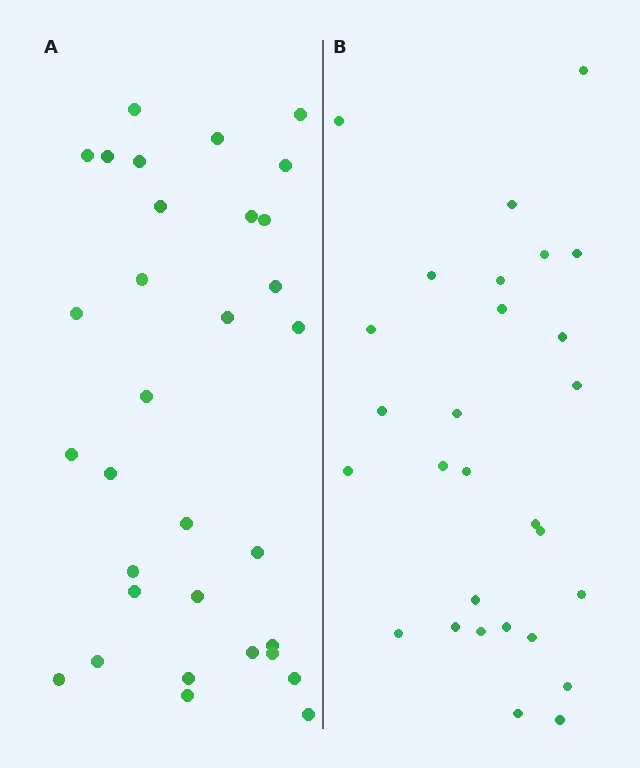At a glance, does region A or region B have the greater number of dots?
Region A (the left region) has more dots.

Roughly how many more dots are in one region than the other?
Region A has about 4 more dots than region B.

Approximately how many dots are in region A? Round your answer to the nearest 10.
About 30 dots. (The exact count is 32, which rounds to 30.)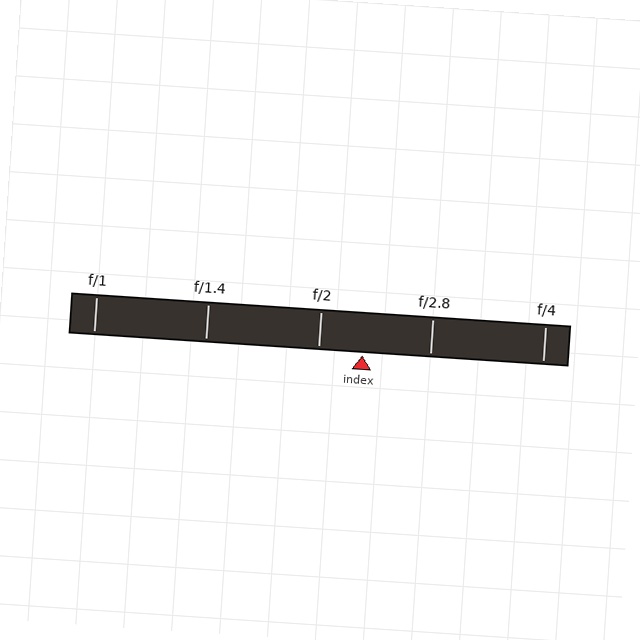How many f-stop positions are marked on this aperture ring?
There are 5 f-stop positions marked.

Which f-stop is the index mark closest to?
The index mark is closest to f/2.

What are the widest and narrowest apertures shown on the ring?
The widest aperture shown is f/1 and the narrowest is f/4.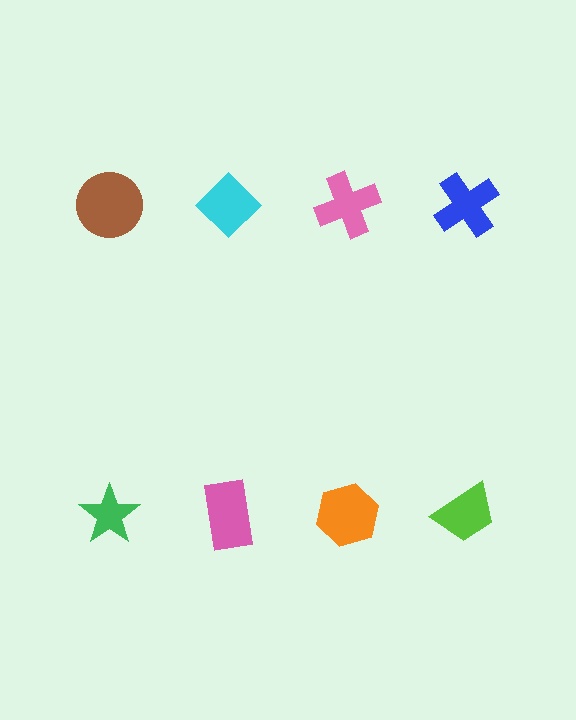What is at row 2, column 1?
A green star.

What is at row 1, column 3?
A pink cross.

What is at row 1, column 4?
A blue cross.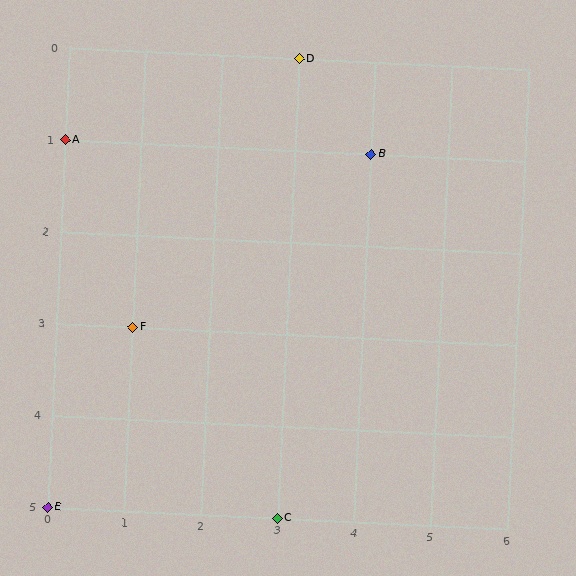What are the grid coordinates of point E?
Point E is at grid coordinates (0, 5).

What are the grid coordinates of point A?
Point A is at grid coordinates (0, 1).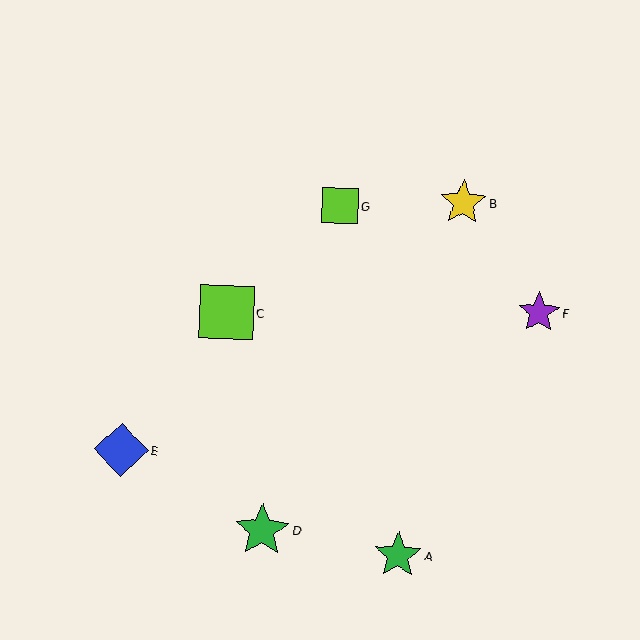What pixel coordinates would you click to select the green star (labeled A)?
Click at (398, 555) to select the green star A.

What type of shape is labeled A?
Shape A is a green star.